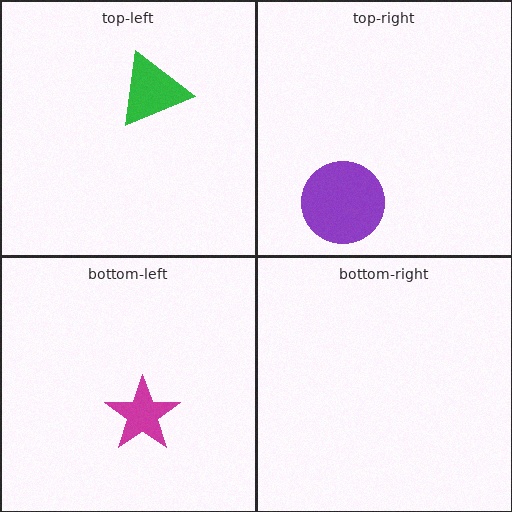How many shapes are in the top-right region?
1.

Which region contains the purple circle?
The top-right region.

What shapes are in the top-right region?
The purple circle.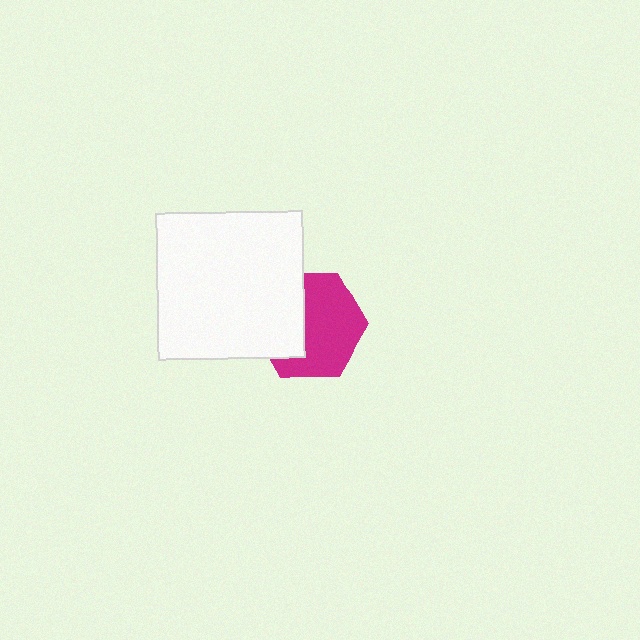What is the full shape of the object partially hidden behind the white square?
The partially hidden object is a magenta hexagon.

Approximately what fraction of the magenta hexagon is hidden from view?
Roughly 39% of the magenta hexagon is hidden behind the white square.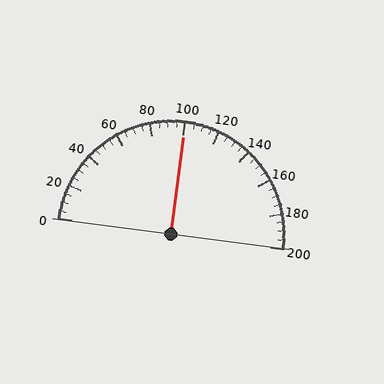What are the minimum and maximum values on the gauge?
The gauge ranges from 0 to 200.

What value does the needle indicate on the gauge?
The needle indicates approximately 100.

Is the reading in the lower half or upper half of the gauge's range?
The reading is in the upper half of the range (0 to 200).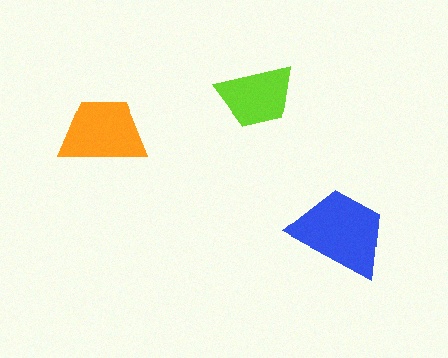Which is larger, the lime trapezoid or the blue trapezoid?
The blue one.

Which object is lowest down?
The blue trapezoid is bottommost.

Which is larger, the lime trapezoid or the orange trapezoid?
The orange one.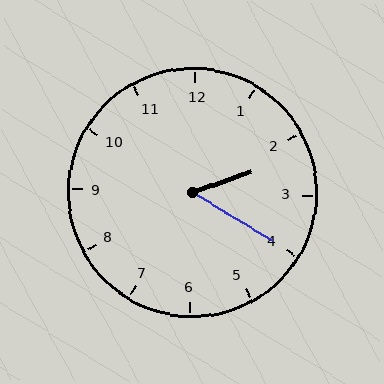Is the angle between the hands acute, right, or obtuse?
It is acute.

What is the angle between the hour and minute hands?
Approximately 50 degrees.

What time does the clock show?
2:20.